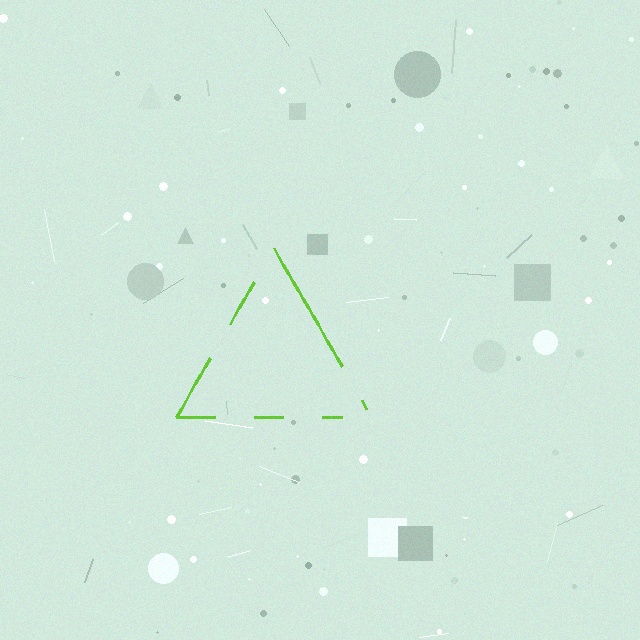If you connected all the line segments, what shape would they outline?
They would outline a triangle.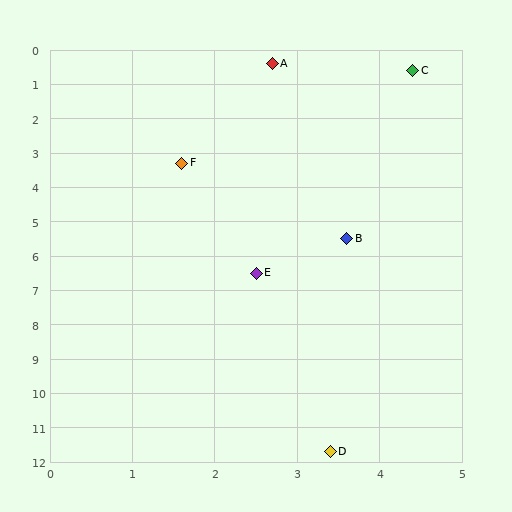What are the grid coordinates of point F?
Point F is at approximately (1.6, 3.3).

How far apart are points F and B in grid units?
Points F and B are about 3.0 grid units apart.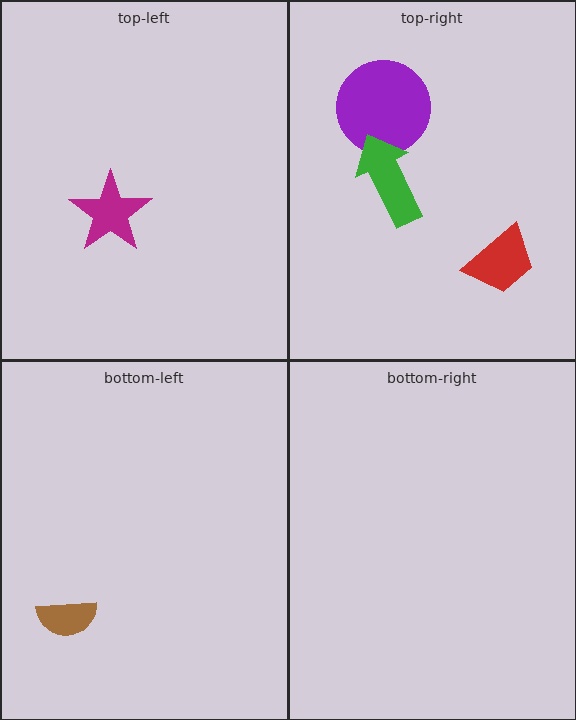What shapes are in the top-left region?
The magenta star.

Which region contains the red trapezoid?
The top-right region.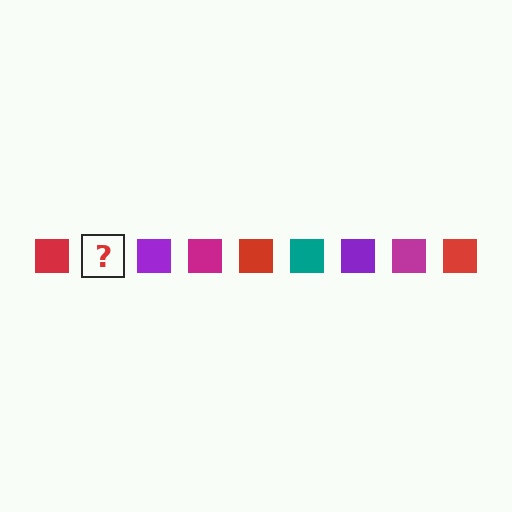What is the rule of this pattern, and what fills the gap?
The rule is that the pattern cycles through red, teal, purple, magenta squares. The gap should be filled with a teal square.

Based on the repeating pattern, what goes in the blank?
The blank should be a teal square.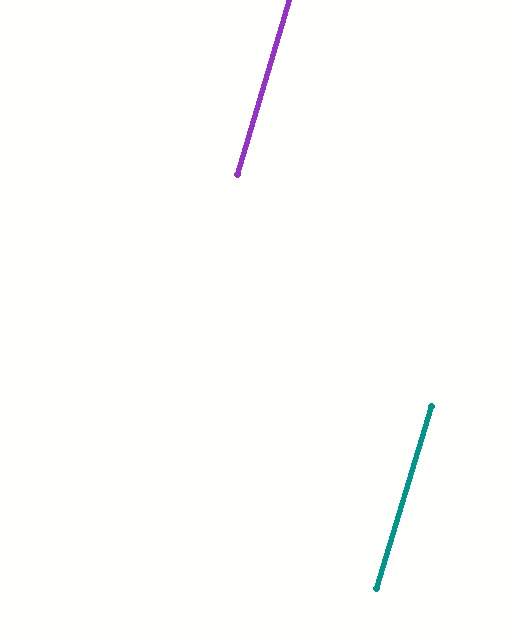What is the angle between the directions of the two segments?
Approximately 0 degrees.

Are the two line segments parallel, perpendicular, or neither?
Parallel — their directions differ by only 0.1°.